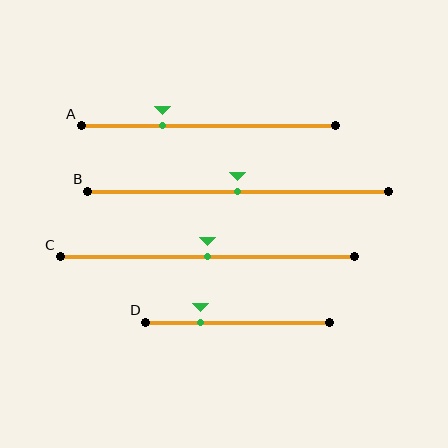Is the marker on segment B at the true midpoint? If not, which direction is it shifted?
Yes, the marker on segment B is at the true midpoint.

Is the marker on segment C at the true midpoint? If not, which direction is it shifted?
Yes, the marker on segment C is at the true midpoint.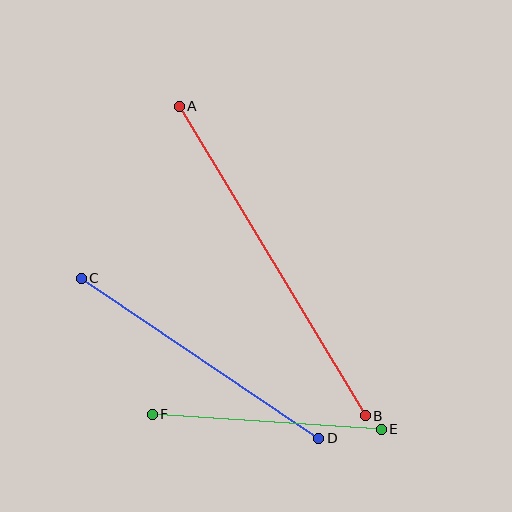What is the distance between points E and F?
The distance is approximately 229 pixels.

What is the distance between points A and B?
The distance is approximately 361 pixels.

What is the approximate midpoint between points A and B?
The midpoint is at approximately (272, 261) pixels.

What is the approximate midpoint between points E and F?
The midpoint is at approximately (267, 422) pixels.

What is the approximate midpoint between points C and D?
The midpoint is at approximately (200, 358) pixels.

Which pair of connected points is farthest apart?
Points A and B are farthest apart.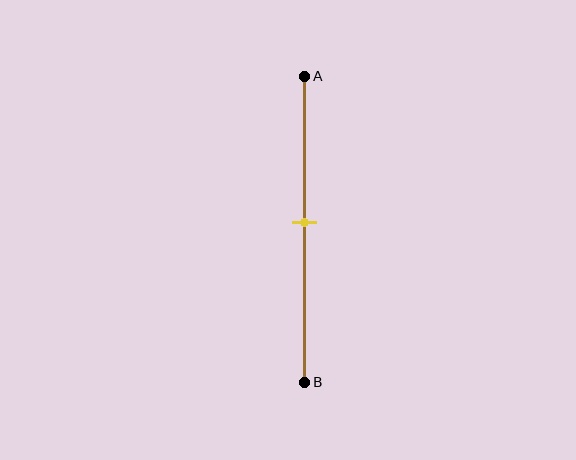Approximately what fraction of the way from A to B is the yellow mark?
The yellow mark is approximately 50% of the way from A to B.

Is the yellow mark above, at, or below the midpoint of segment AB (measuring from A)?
The yellow mark is approximately at the midpoint of segment AB.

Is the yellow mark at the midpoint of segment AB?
Yes, the mark is approximately at the midpoint.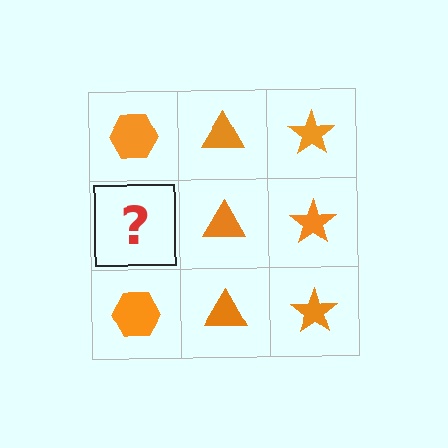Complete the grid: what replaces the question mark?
The question mark should be replaced with an orange hexagon.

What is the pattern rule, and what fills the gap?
The rule is that each column has a consistent shape. The gap should be filled with an orange hexagon.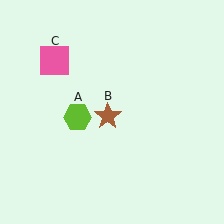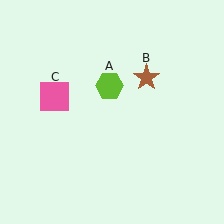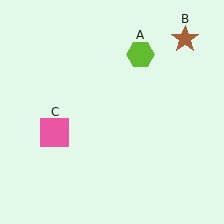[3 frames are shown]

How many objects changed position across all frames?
3 objects changed position: lime hexagon (object A), brown star (object B), pink square (object C).